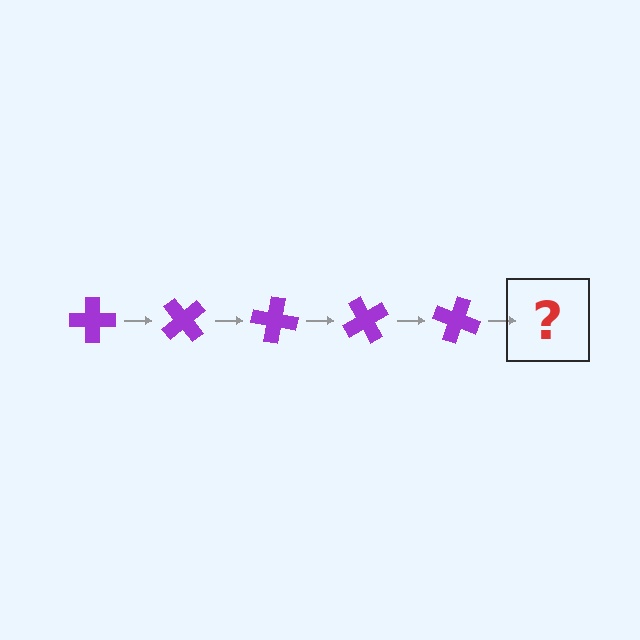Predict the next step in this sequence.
The next step is a purple cross rotated 250 degrees.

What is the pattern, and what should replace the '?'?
The pattern is that the cross rotates 50 degrees each step. The '?' should be a purple cross rotated 250 degrees.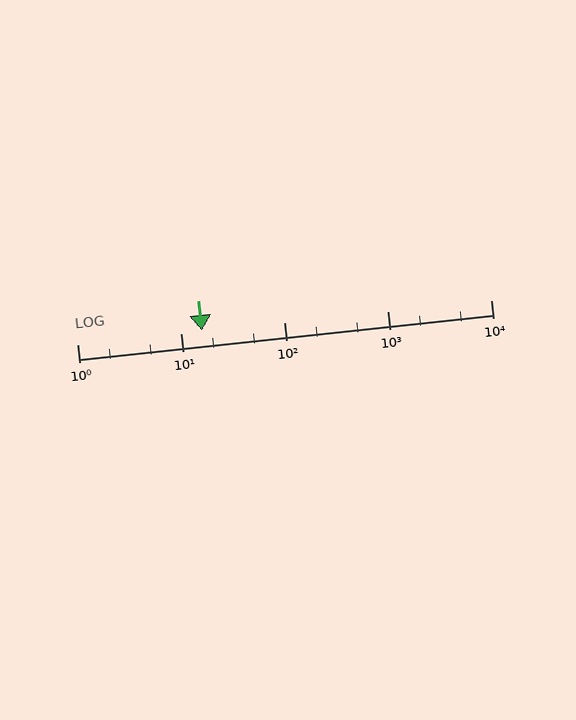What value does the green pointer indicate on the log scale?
The pointer indicates approximately 16.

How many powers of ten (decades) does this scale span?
The scale spans 4 decades, from 1 to 10000.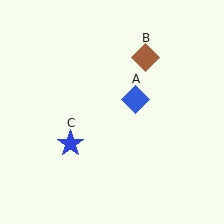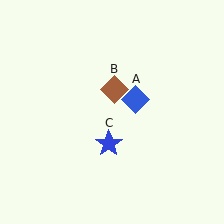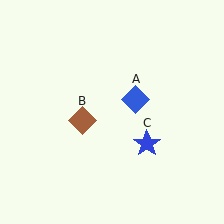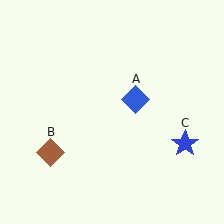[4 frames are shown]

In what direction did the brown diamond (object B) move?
The brown diamond (object B) moved down and to the left.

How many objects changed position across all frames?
2 objects changed position: brown diamond (object B), blue star (object C).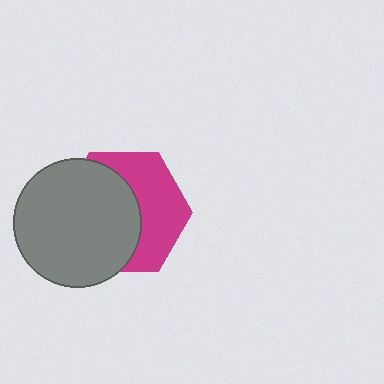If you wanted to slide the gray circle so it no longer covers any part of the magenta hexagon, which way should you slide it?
Slide it left — that is the most direct way to separate the two shapes.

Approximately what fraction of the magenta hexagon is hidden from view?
Roughly 55% of the magenta hexagon is hidden behind the gray circle.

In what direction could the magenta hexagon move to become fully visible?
The magenta hexagon could move right. That would shift it out from behind the gray circle entirely.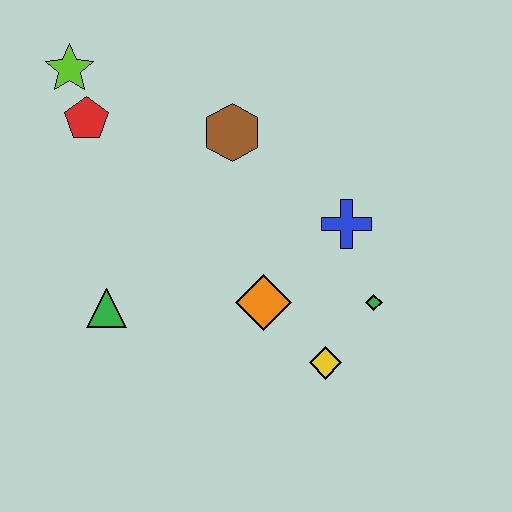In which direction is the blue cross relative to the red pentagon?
The blue cross is to the right of the red pentagon.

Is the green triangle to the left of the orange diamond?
Yes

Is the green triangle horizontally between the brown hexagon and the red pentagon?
Yes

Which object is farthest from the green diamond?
The lime star is farthest from the green diamond.